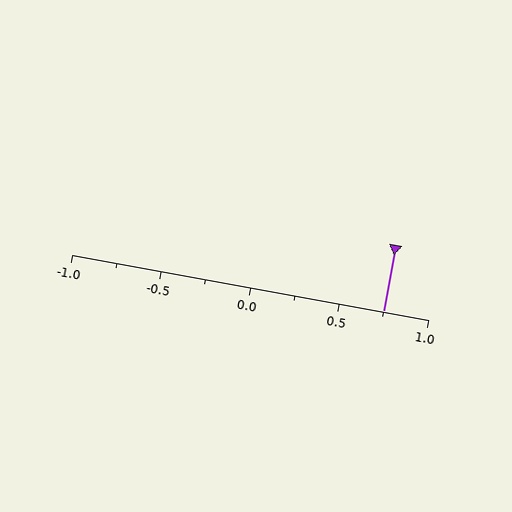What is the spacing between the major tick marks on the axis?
The major ticks are spaced 0.5 apart.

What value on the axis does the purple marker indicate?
The marker indicates approximately 0.75.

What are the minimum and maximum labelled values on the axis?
The axis runs from -1.0 to 1.0.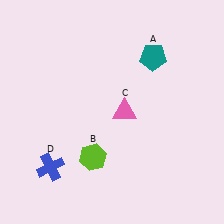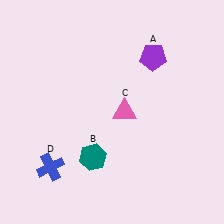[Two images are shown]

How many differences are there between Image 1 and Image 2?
There are 2 differences between the two images.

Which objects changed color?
A changed from teal to purple. B changed from lime to teal.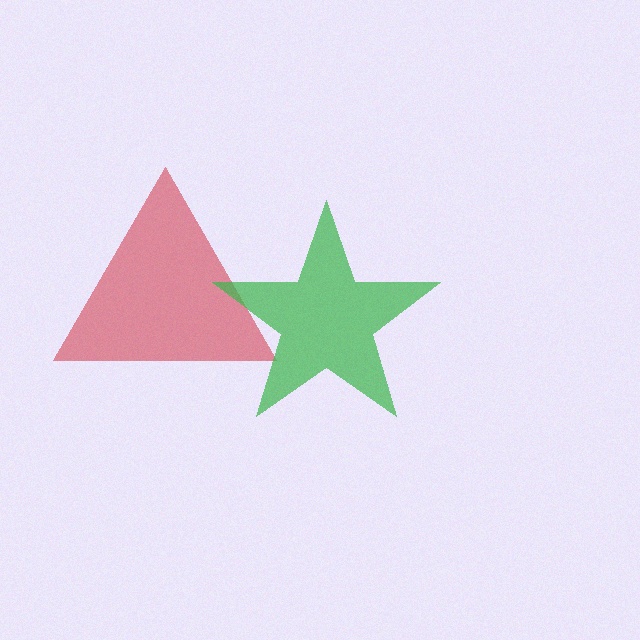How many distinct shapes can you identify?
There are 2 distinct shapes: a red triangle, a green star.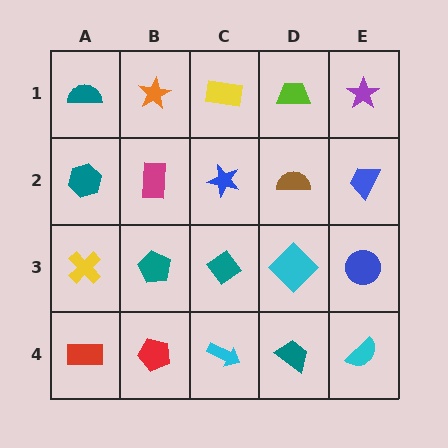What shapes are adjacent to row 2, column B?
An orange star (row 1, column B), a teal pentagon (row 3, column B), a teal hexagon (row 2, column A), a blue star (row 2, column C).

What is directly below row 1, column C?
A blue star.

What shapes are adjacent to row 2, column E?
A purple star (row 1, column E), a blue circle (row 3, column E), a brown semicircle (row 2, column D).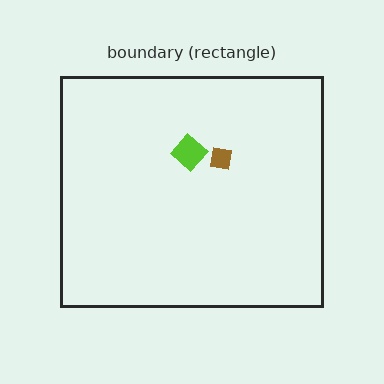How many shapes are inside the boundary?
2 inside, 0 outside.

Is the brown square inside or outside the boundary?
Inside.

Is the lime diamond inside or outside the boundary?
Inside.